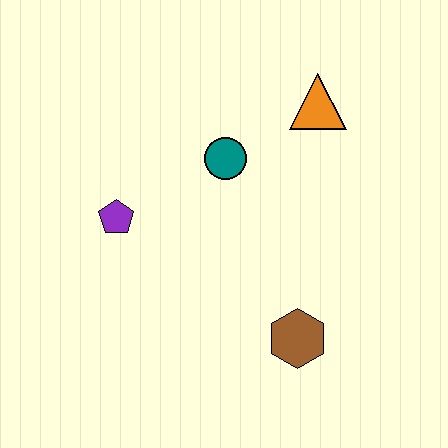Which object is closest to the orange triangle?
The teal circle is closest to the orange triangle.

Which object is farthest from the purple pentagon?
The orange triangle is farthest from the purple pentagon.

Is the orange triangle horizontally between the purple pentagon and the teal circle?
No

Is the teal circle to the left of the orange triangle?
Yes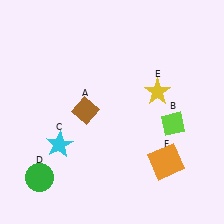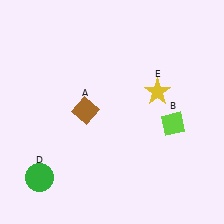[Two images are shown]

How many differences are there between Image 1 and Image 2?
There are 2 differences between the two images.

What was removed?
The orange square (F), the cyan star (C) were removed in Image 2.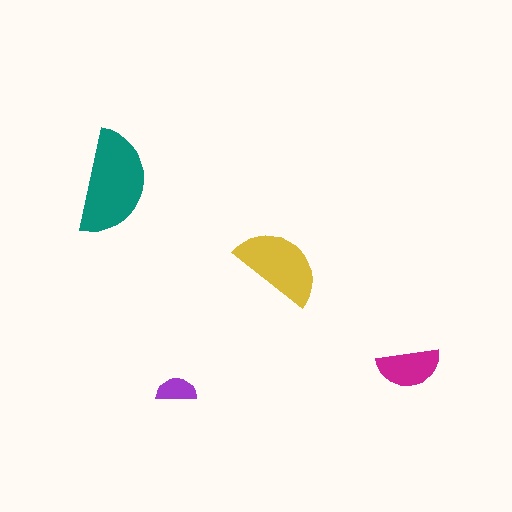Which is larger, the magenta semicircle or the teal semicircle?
The teal one.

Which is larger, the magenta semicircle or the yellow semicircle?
The yellow one.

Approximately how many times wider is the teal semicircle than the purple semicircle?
About 2.5 times wider.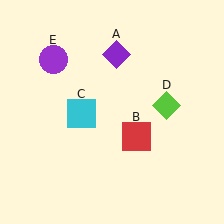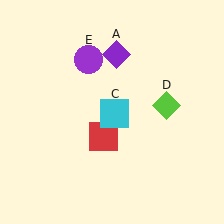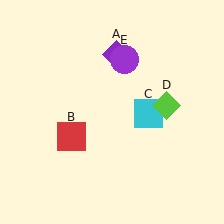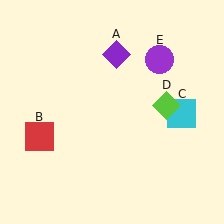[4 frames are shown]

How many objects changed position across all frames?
3 objects changed position: red square (object B), cyan square (object C), purple circle (object E).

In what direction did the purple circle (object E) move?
The purple circle (object E) moved right.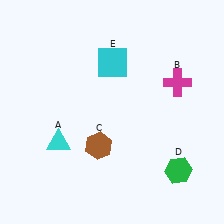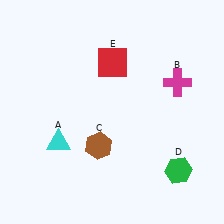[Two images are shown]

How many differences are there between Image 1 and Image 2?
There is 1 difference between the two images.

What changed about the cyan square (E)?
In Image 1, E is cyan. In Image 2, it changed to red.